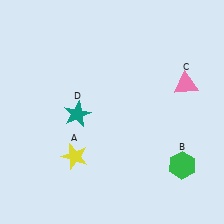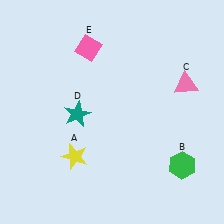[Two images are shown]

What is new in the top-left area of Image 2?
A pink diamond (E) was added in the top-left area of Image 2.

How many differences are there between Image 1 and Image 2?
There is 1 difference between the two images.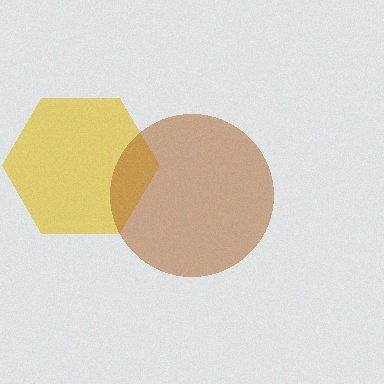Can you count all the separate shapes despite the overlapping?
Yes, there are 2 separate shapes.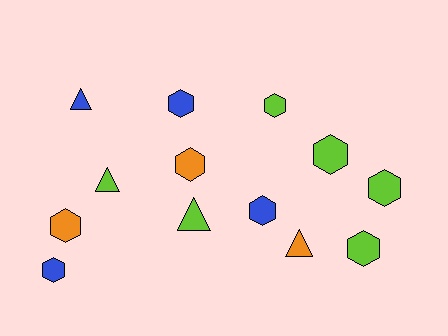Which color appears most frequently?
Lime, with 6 objects.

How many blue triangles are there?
There is 1 blue triangle.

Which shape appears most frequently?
Hexagon, with 9 objects.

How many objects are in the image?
There are 13 objects.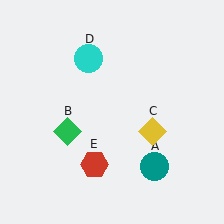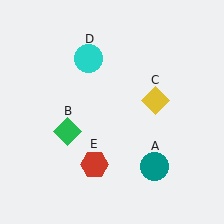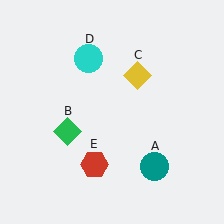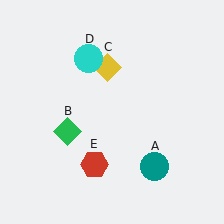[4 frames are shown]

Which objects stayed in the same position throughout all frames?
Teal circle (object A) and green diamond (object B) and cyan circle (object D) and red hexagon (object E) remained stationary.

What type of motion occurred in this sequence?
The yellow diamond (object C) rotated counterclockwise around the center of the scene.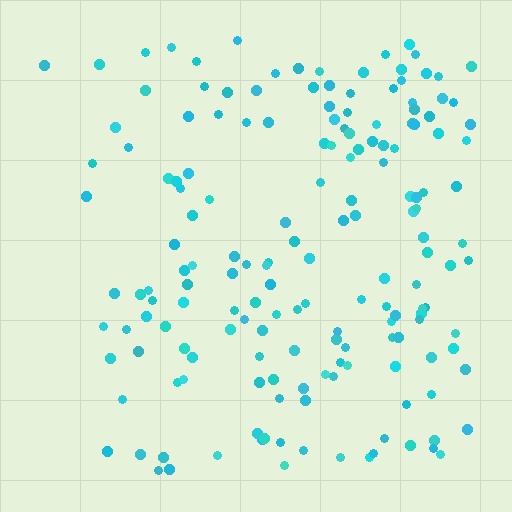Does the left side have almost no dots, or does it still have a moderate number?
Still a moderate number, just noticeably fewer than the right.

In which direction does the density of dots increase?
From left to right, with the right side densest.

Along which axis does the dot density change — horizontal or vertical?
Horizontal.